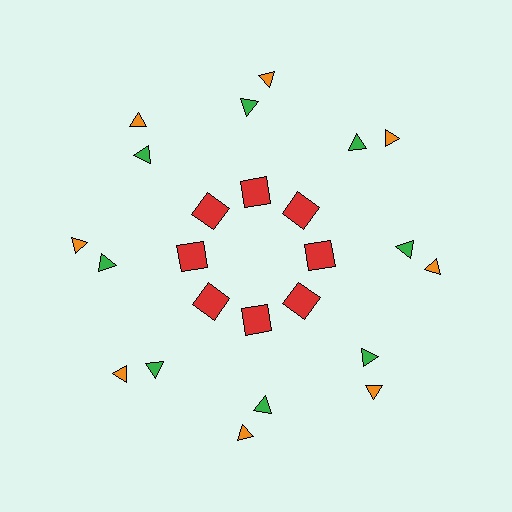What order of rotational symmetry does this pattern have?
This pattern has 8-fold rotational symmetry.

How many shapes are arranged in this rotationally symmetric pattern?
There are 24 shapes, arranged in 8 groups of 3.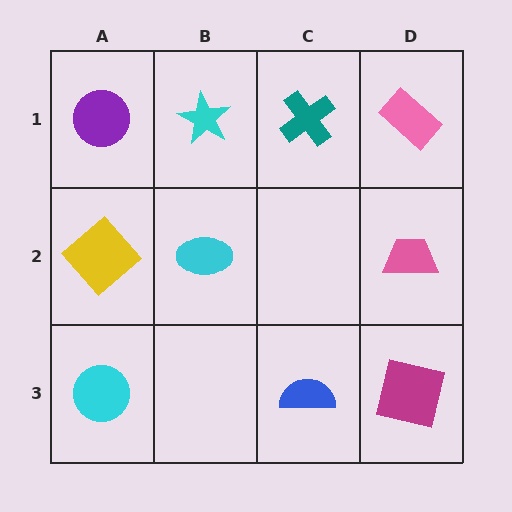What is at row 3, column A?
A cyan circle.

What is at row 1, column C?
A teal cross.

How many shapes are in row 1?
4 shapes.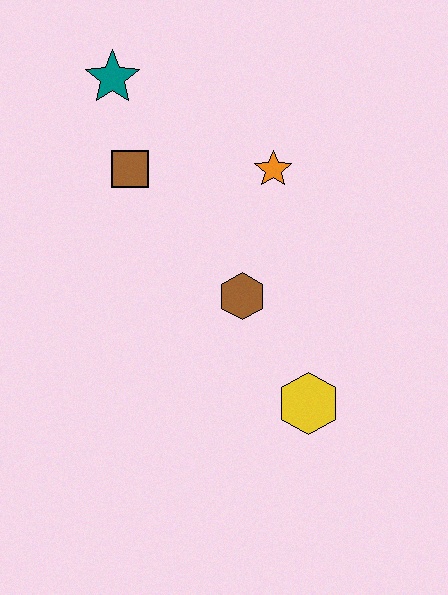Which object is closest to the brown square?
The teal star is closest to the brown square.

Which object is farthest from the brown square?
The yellow hexagon is farthest from the brown square.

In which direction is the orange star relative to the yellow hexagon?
The orange star is above the yellow hexagon.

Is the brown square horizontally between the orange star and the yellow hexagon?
No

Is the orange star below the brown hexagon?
No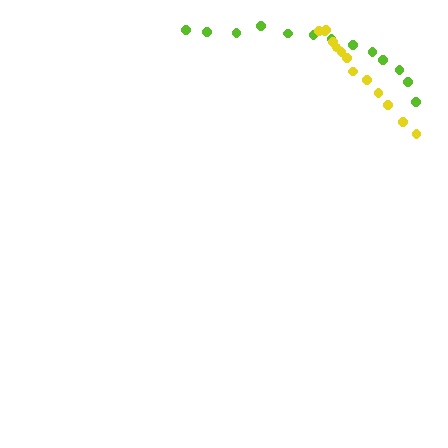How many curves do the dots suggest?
There are 2 distinct paths.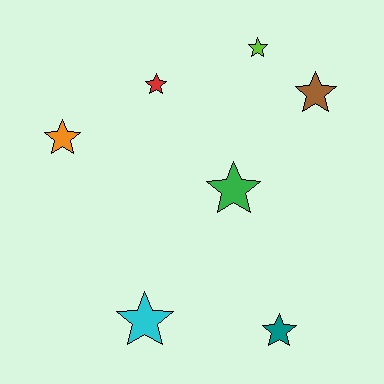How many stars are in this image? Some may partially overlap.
There are 7 stars.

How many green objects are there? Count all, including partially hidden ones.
There is 1 green object.